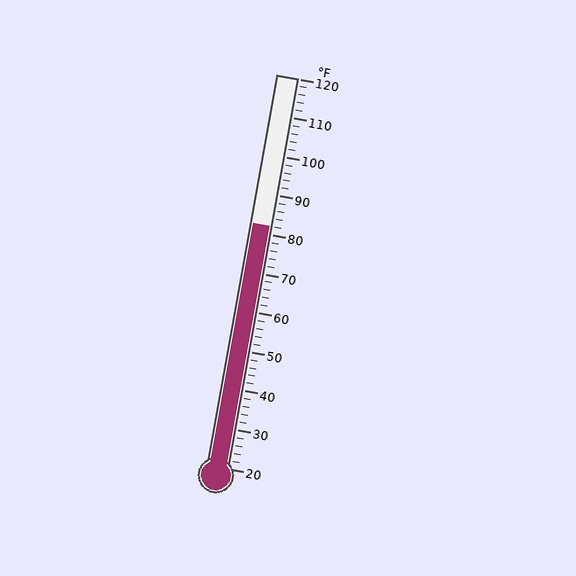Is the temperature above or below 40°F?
The temperature is above 40°F.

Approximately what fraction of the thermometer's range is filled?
The thermometer is filled to approximately 60% of its range.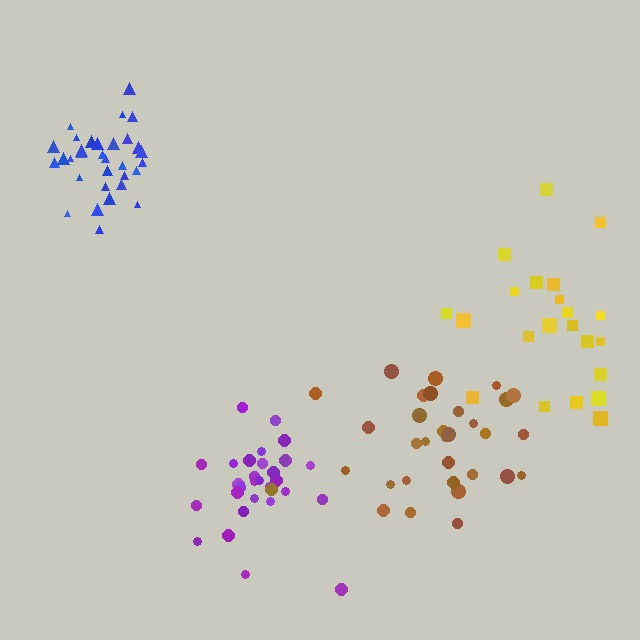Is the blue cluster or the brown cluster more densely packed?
Blue.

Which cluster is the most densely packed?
Blue.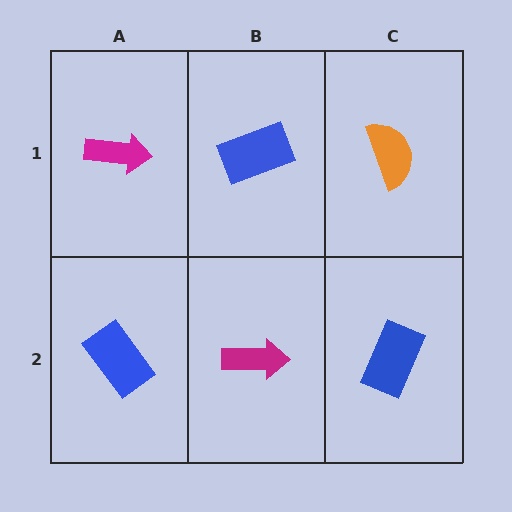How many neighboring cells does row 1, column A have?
2.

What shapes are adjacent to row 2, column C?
An orange semicircle (row 1, column C), a magenta arrow (row 2, column B).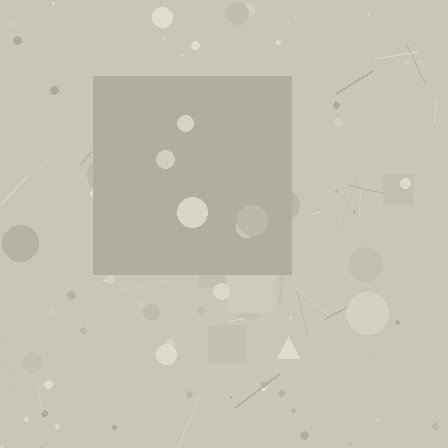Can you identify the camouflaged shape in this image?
The camouflaged shape is a square.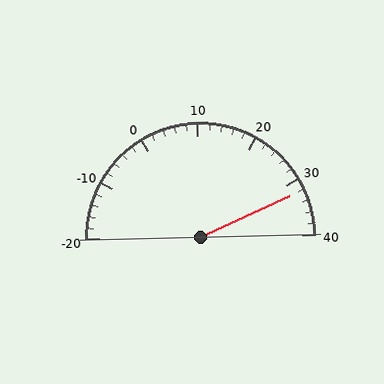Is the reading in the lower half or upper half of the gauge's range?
The reading is in the upper half of the range (-20 to 40).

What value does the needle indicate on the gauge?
The needle indicates approximately 32.